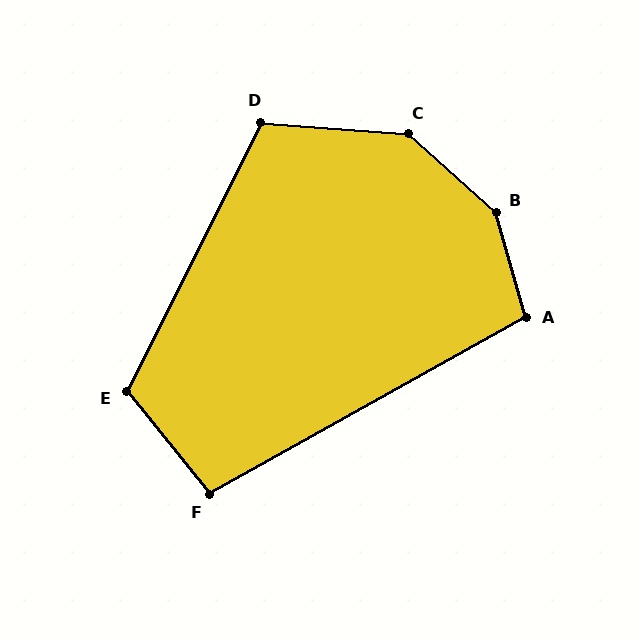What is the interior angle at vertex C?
Approximately 142 degrees (obtuse).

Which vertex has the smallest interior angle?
F, at approximately 100 degrees.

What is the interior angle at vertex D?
Approximately 112 degrees (obtuse).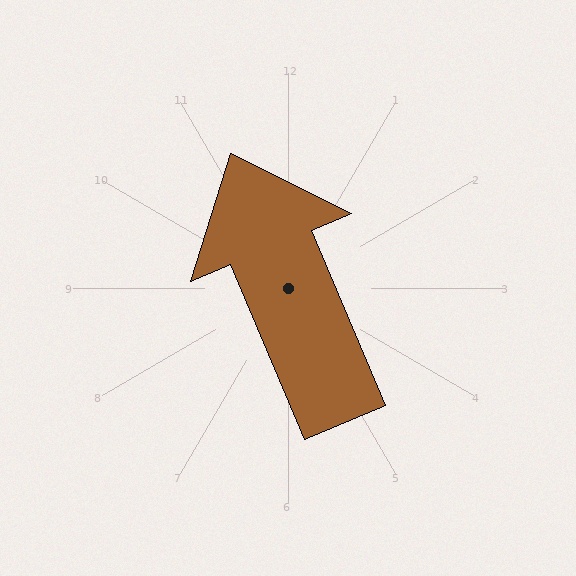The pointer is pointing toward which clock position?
Roughly 11 o'clock.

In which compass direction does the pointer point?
Northwest.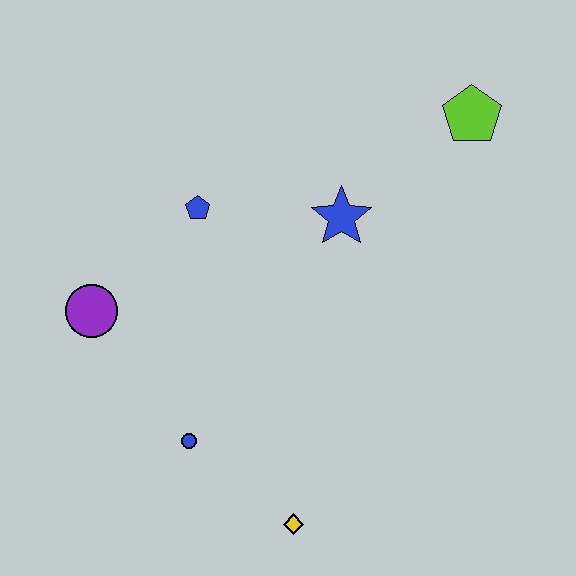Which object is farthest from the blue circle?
The lime pentagon is farthest from the blue circle.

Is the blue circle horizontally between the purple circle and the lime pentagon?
Yes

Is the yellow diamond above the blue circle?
No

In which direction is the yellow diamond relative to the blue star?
The yellow diamond is below the blue star.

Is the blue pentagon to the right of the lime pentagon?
No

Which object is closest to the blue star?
The blue pentagon is closest to the blue star.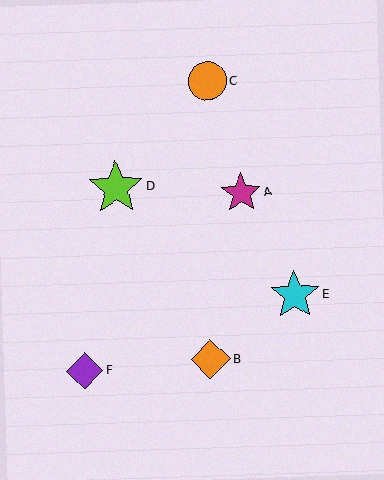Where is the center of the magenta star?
The center of the magenta star is at (241, 193).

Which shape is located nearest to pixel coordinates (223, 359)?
The orange diamond (labeled B) at (210, 359) is nearest to that location.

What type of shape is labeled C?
Shape C is an orange circle.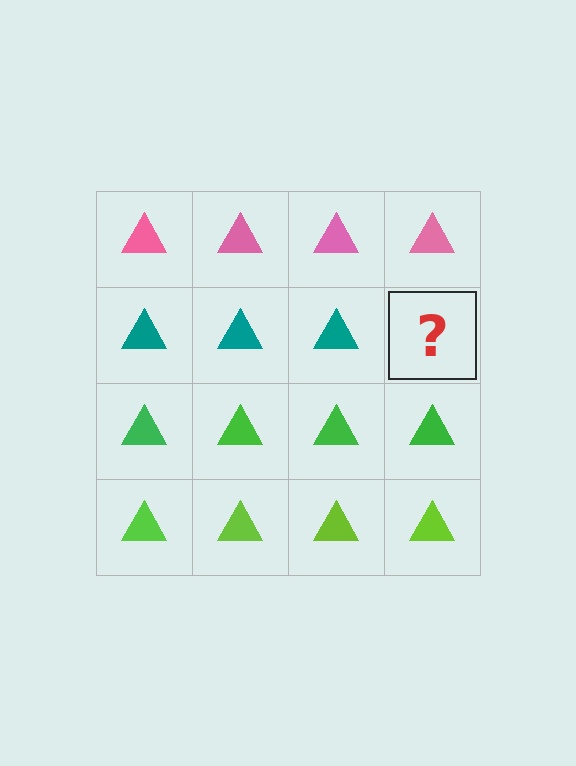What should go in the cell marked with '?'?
The missing cell should contain a teal triangle.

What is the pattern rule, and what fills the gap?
The rule is that each row has a consistent color. The gap should be filled with a teal triangle.